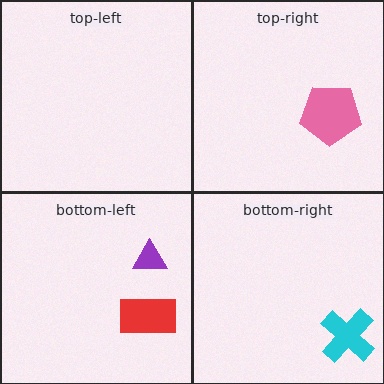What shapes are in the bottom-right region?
The cyan cross.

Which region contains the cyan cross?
The bottom-right region.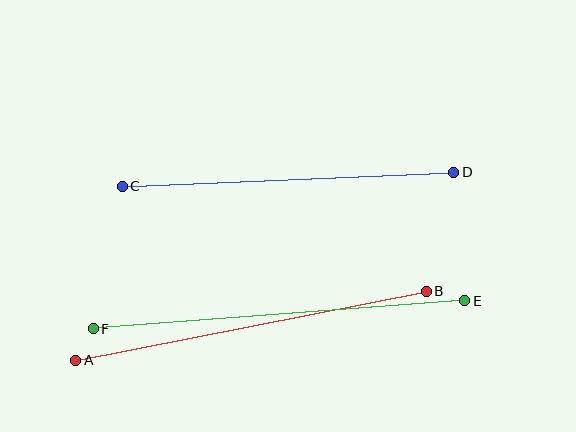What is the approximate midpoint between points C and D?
The midpoint is at approximately (288, 179) pixels.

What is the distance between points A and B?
The distance is approximately 357 pixels.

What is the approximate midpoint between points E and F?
The midpoint is at approximately (279, 315) pixels.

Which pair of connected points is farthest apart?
Points E and F are farthest apart.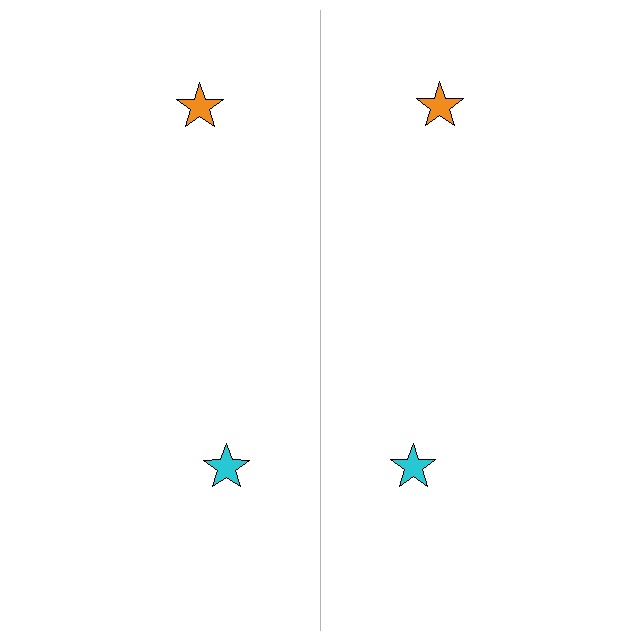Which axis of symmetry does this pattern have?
The pattern has a vertical axis of symmetry running through the center of the image.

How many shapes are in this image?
There are 4 shapes in this image.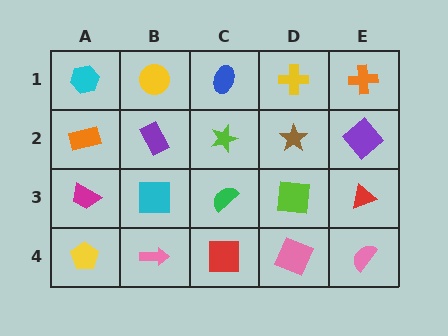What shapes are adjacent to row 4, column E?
A red triangle (row 3, column E), a pink square (row 4, column D).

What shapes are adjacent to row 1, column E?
A purple diamond (row 2, column E), a yellow cross (row 1, column D).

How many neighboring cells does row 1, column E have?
2.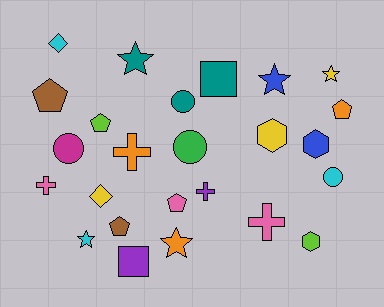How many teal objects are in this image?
There are 3 teal objects.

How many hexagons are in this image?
There are 3 hexagons.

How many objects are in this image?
There are 25 objects.